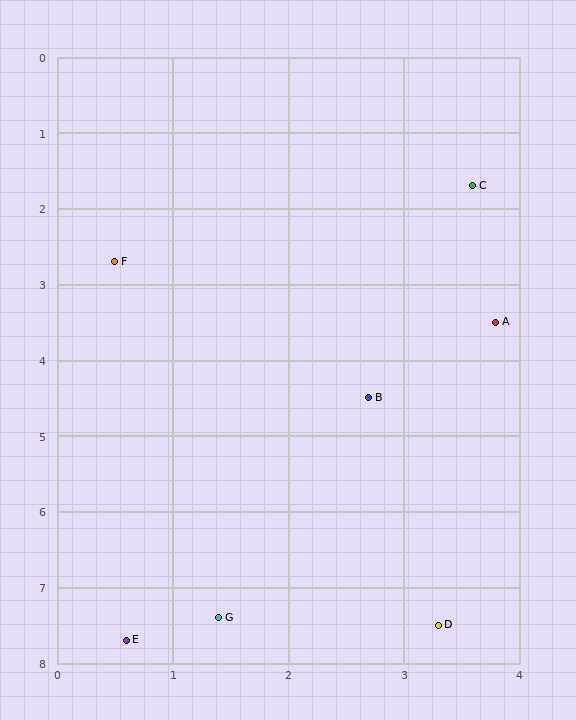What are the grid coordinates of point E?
Point E is at approximately (0.6, 7.7).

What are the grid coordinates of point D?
Point D is at approximately (3.3, 7.5).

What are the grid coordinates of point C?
Point C is at approximately (3.6, 1.7).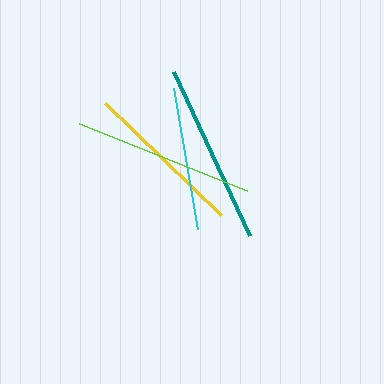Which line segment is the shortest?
The cyan line is the shortest at approximately 143 pixels.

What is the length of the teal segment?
The teal segment is approximately 181 pixels long.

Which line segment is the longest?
The lime line is the longest at approximately 182 pixels.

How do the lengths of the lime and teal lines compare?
The lime and teal lines are approximately the same length.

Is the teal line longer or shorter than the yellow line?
The teal line is longer than the yellow line.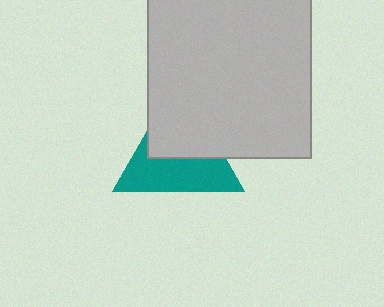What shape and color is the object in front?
The object in front is a light gray square.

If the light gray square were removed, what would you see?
You would see the complete teal triangle.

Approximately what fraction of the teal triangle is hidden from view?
Roughly 49% of the teal triangle is hidden behind the light gray square.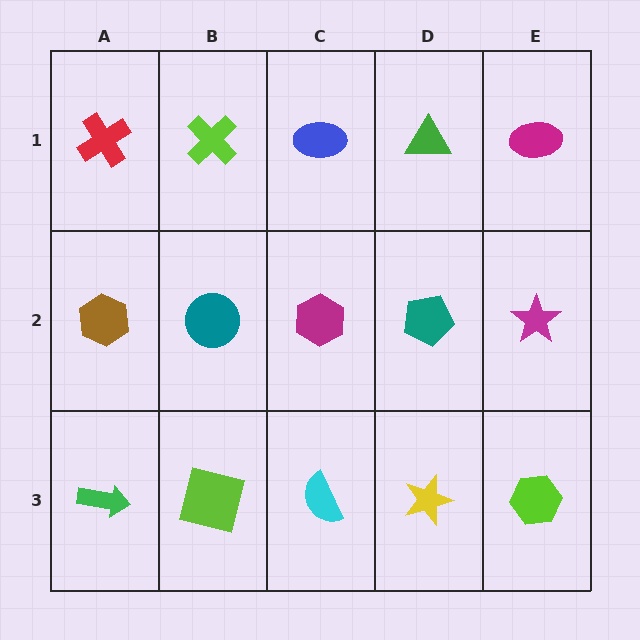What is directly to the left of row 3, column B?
A green arrow.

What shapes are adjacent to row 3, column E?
A magenta star (row 2, column E), a yellow star (row 3, column D).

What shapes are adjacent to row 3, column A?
A brown hexagon (row 2, column A), a lime square (row 3, column B).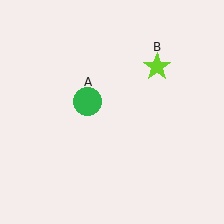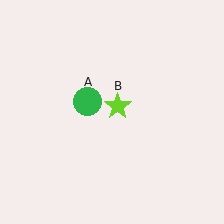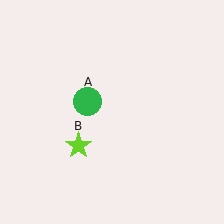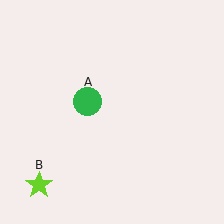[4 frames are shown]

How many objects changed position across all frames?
1 object changed position: lime star (object B).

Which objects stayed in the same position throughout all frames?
Green circle (object A) remained stationary.